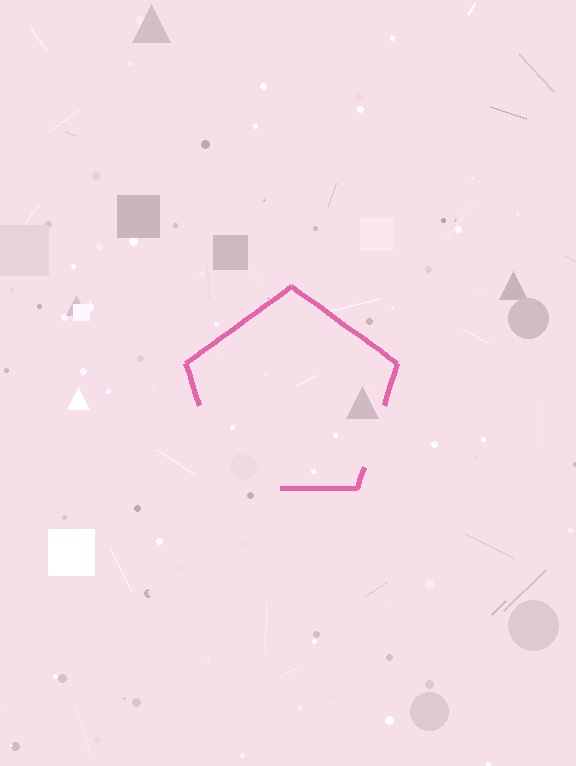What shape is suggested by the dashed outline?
The dashed outline suggests a pentagon.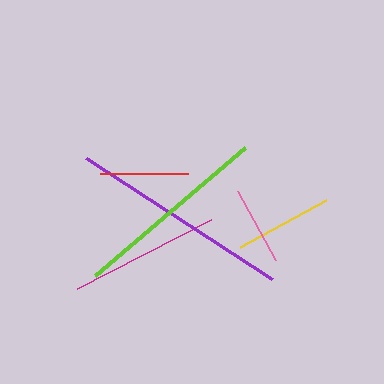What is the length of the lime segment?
The lime segment is approximately 197 pixels long.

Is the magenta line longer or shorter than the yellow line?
The magenta line is longer than the yellow line.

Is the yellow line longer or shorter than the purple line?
The purple line is longer than the yellow line.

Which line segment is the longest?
The purple line is the longest at approximately 223 pixels.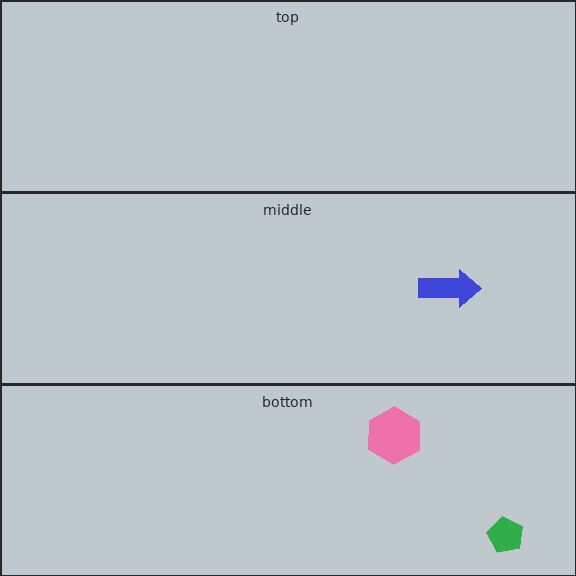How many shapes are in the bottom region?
2.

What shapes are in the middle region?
The blue arrow.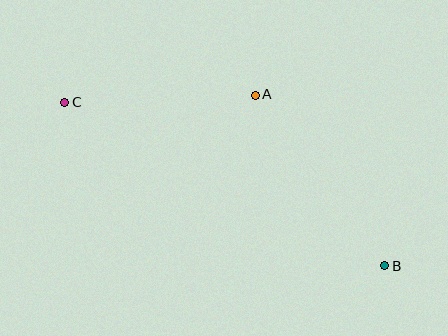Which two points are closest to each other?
Points A and C are closest to each other.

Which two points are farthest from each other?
Points B and C are farthest from each other.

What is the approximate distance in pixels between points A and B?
The distance between A and B is approximately 215 pixels.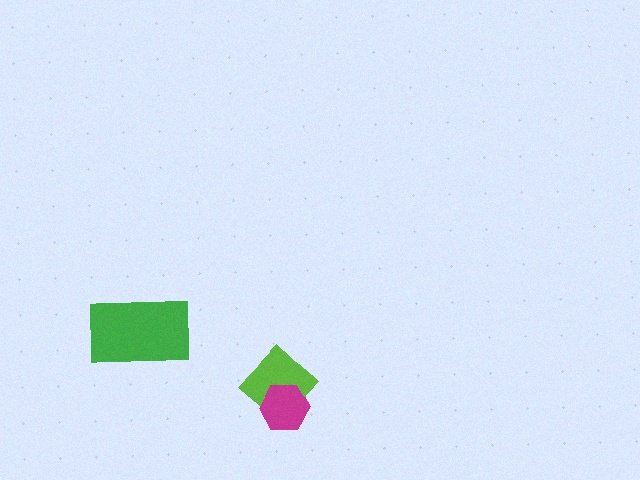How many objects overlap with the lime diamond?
1 object overlaps with the lime diamond.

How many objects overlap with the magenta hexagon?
1 object overlaps with the magenta hexagon.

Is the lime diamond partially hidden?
Yes, it is partially covered by another shape.